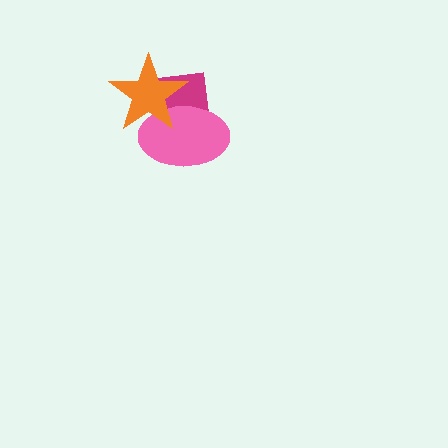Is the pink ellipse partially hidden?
Yes, it is partially covered by another shape.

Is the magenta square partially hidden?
Yes, it is partially covered by another shape.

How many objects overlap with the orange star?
2 objects overlap with the orange star.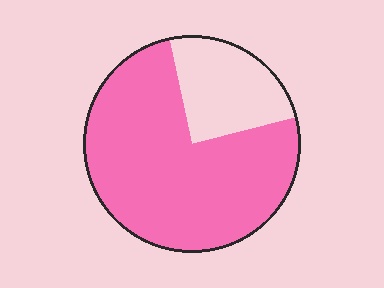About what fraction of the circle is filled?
About three quarters (3/4).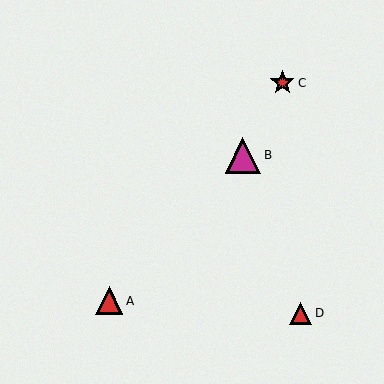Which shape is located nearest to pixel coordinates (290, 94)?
The red star (labeled C) at (282, 83) is nearest to that location.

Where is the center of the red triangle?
The center of the red triangle is at (109, 301).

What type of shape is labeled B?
Shape B is a magenta triangle.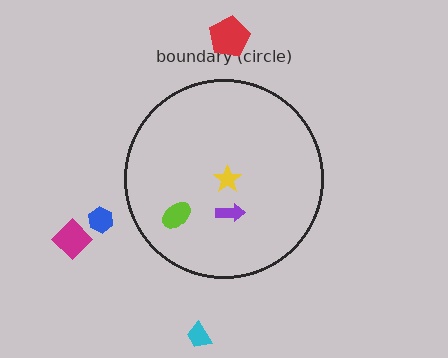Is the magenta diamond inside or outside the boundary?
Outside.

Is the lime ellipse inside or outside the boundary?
Inside.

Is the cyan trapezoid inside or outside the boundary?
Outside.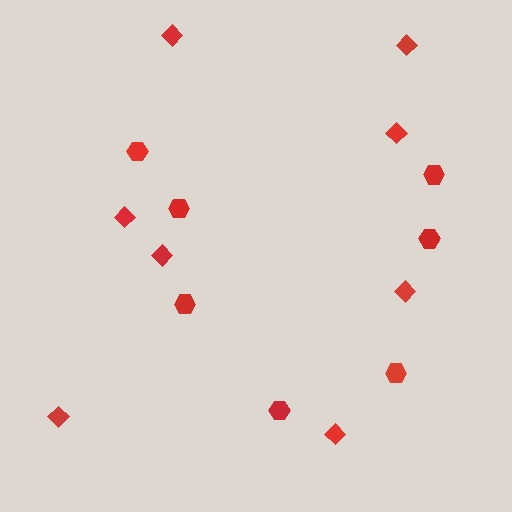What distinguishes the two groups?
There are 2 groups: one group of hexagons (7) and one group of diamonds (8).